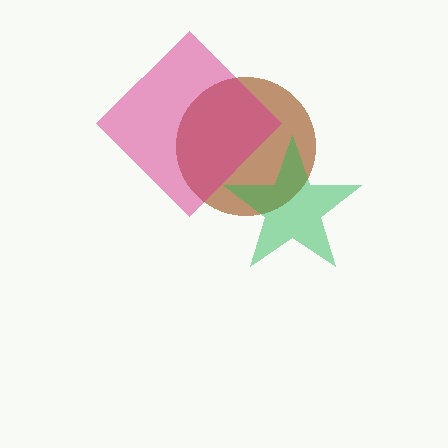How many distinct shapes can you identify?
There are 3 distinct shapes: a brown circle, a green star, a magenta diamond.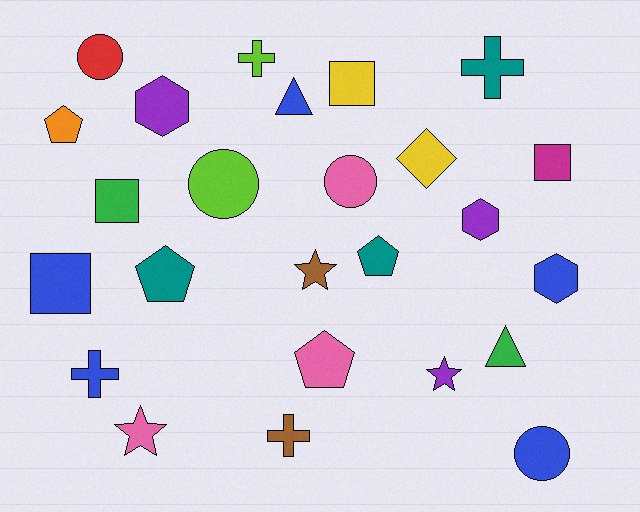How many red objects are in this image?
There is 1 red object.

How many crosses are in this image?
There are 4 crosses.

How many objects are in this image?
There are 25 objects.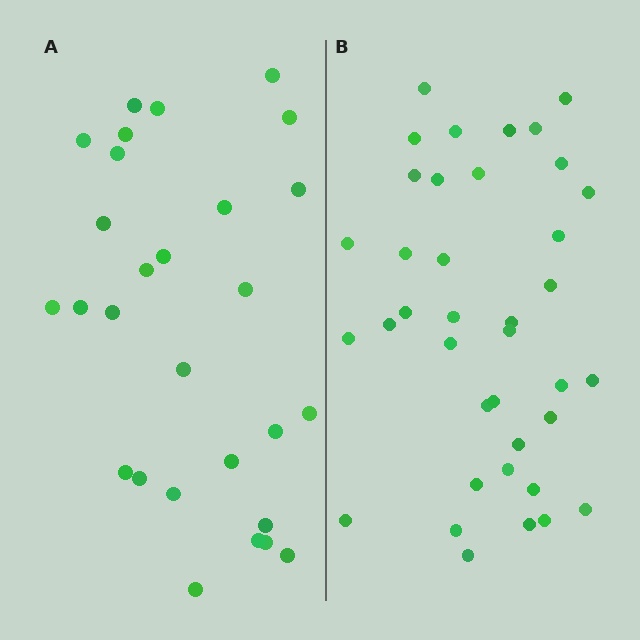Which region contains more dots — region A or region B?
Region B (the right region) has more dots.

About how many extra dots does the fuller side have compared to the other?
Region B has roughly 10 or so more dots than region A.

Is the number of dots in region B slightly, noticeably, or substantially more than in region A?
Region B has noticeably more, but not dramatically so. The ratio is roughly 1.4 to 1.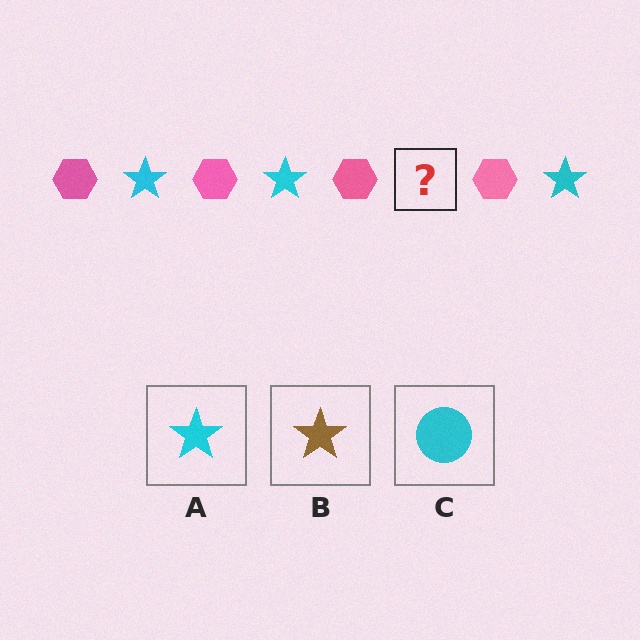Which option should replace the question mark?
Option A.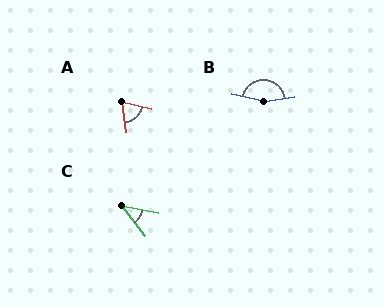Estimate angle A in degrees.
Approximately 69 degrees.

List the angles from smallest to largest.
C (40°), A (69°), B (158°).